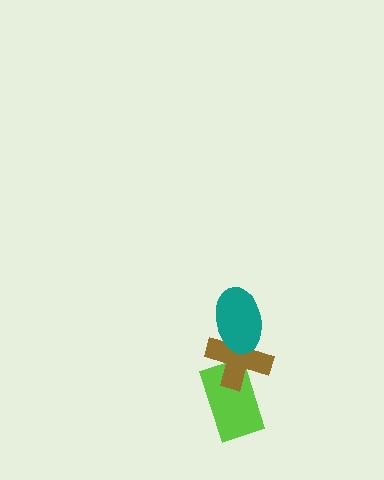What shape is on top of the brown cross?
The teal ellipse is on top of the brown cross.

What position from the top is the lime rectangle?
The lime rectangle is 3rd from the top.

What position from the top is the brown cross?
The brown cross is 2nd from the top.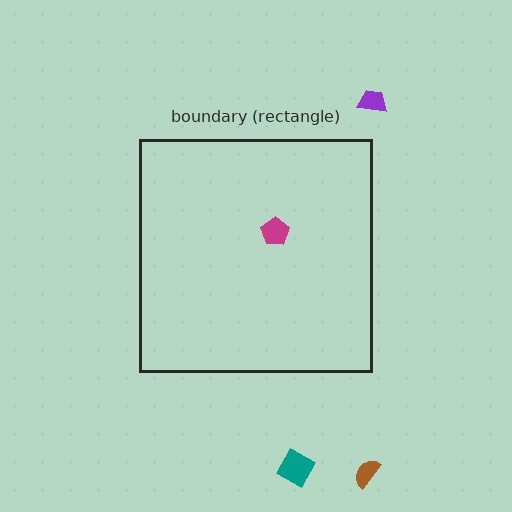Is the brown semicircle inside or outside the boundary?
Outside.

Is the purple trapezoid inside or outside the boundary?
Outside.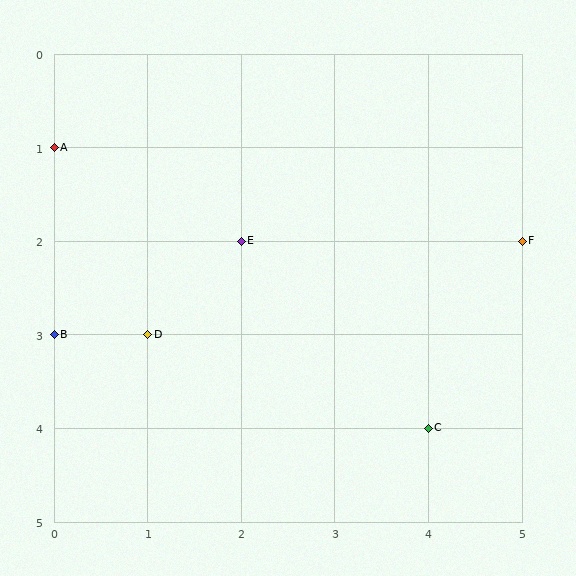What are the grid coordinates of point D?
Point D is at grid coordinates (1, 3).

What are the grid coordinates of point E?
Point E is at grid coordinates (2, 2).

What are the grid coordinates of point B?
Point B is at grid coordinates (0, 3).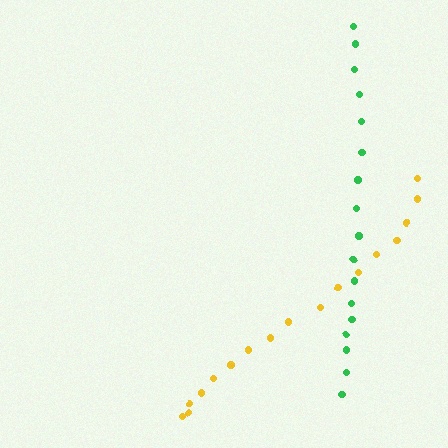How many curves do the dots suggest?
There are 2 distinct paths.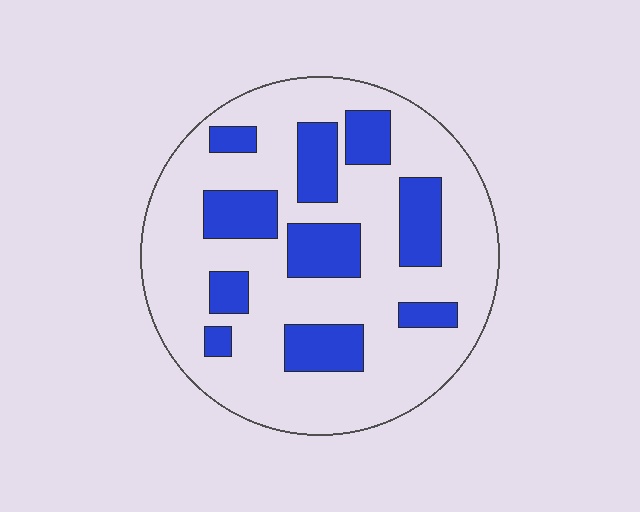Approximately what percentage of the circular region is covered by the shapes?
Approximately 25%.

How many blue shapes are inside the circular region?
10.